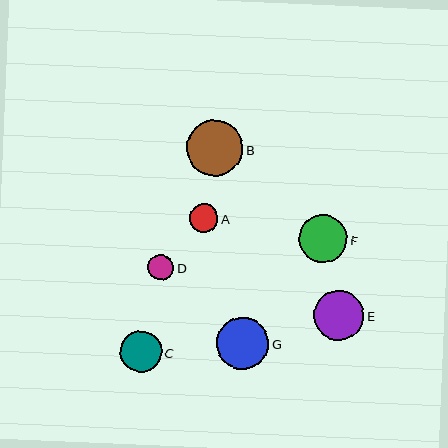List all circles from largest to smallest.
From largest to smallest: B, G, E, F, C, A, D.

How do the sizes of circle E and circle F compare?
Circle E and circle F are approximately the same size.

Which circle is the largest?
Circle B is the largest with a size of approximately 56 pixels.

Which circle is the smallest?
Circle D is the smallest with a size of approximately 26 pixels.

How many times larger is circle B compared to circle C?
Circle B is approximately 1.3 times the size of circle C.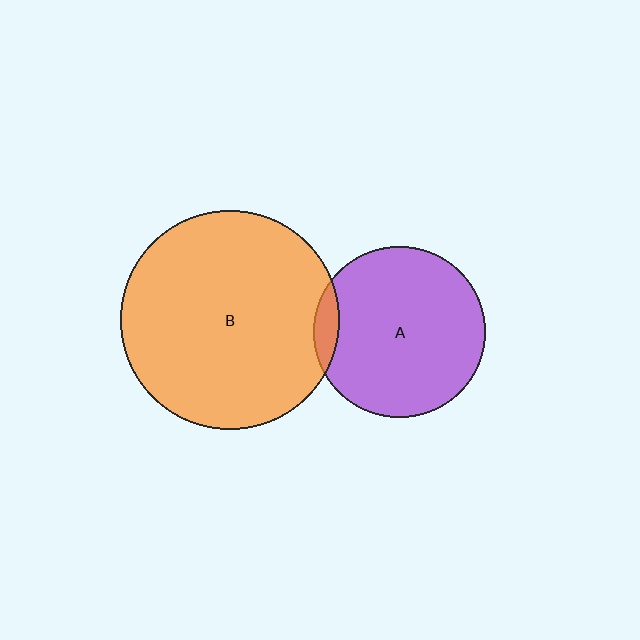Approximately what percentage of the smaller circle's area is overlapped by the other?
Approximately 5%.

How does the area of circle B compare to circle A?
Approximately 1.6 times.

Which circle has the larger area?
Circle B (orange).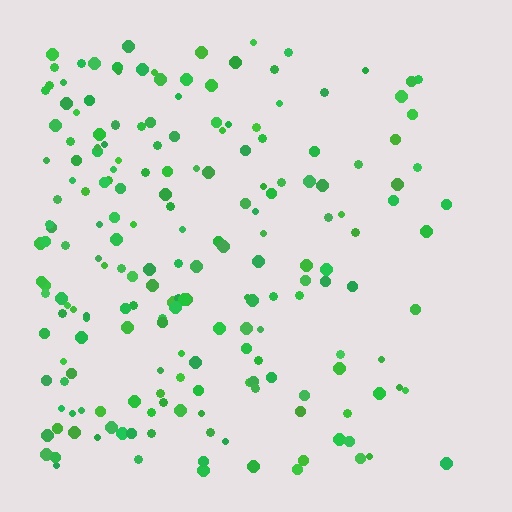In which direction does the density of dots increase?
From right to left, with the left side densest.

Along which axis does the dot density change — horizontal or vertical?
Horizontal.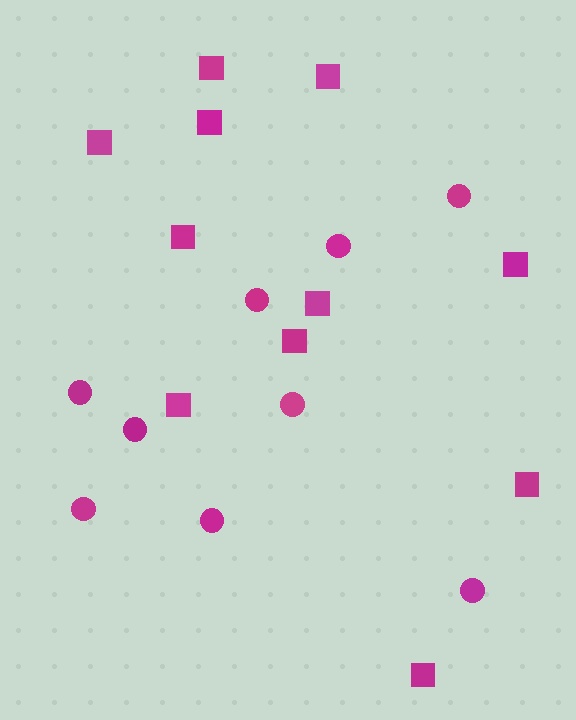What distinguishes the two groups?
There are 2 groups: one group of squares (11) and one group of circles (9).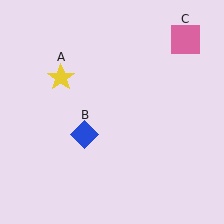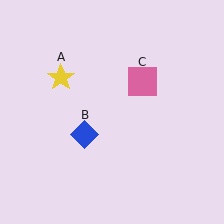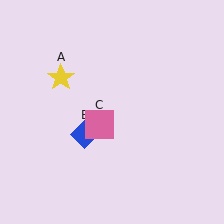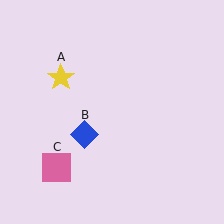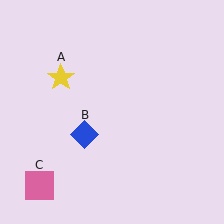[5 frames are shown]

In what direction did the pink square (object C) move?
The pink square (object C) moved down and to the left.